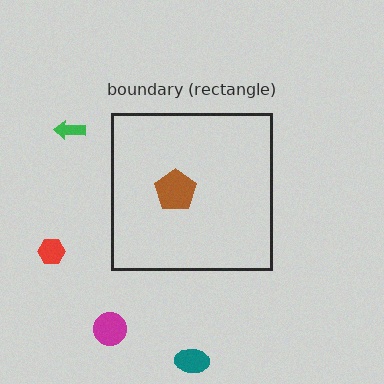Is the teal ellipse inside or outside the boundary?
Outside.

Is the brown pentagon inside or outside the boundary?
Inside.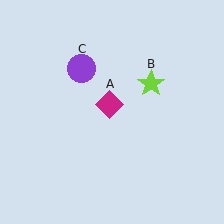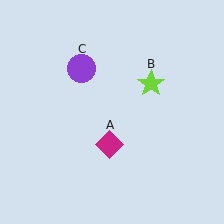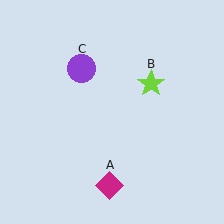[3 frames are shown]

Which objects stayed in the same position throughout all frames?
Lime star (object B) and purple circle (object C) remained stationary.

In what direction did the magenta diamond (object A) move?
The magenta diamond (object A) moved down.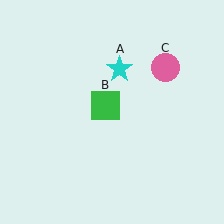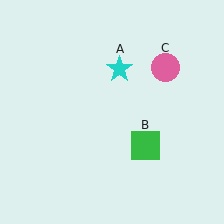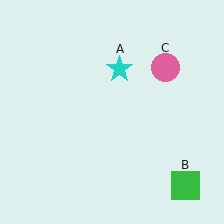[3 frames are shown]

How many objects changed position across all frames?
1 object changed position: green square (object B).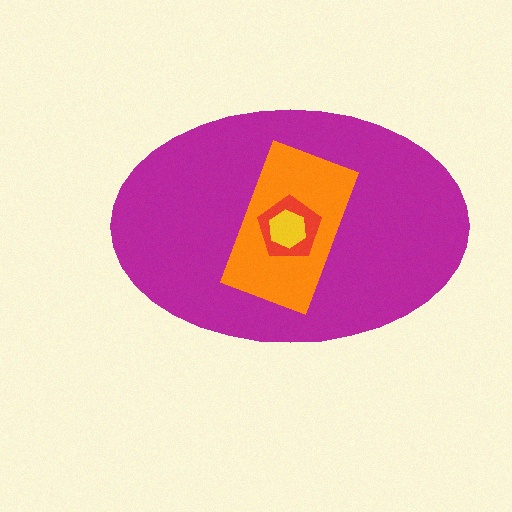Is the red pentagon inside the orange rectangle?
Yes.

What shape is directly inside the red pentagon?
The yellow hexagon.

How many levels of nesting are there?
4.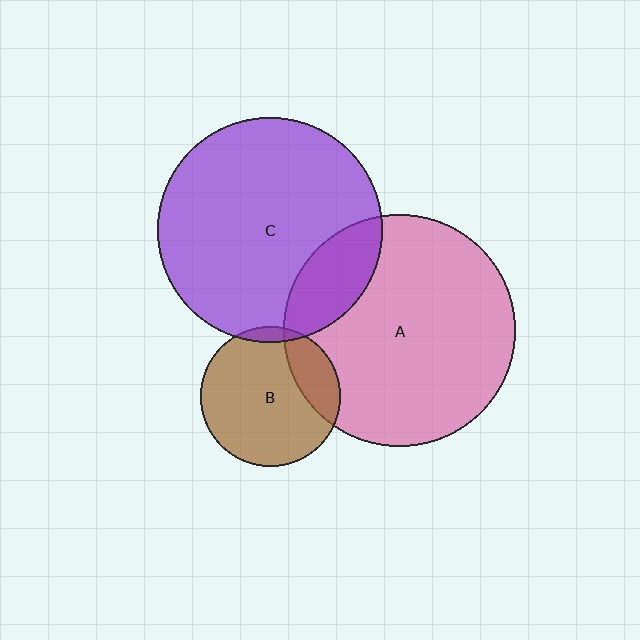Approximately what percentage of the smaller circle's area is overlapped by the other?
Approximately 5%.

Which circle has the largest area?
Circle A (pink).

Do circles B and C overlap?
Yes.